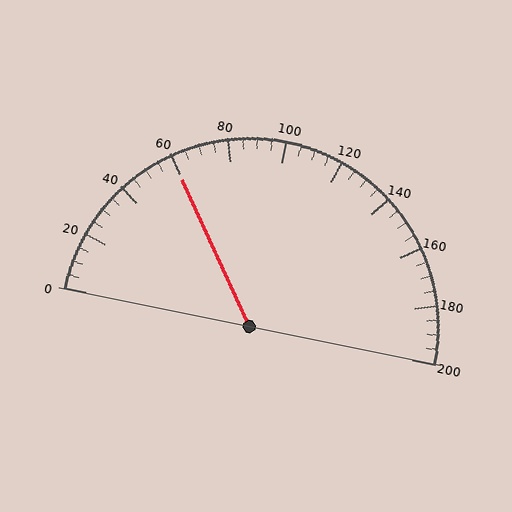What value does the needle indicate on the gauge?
The needle indicates approximately 60.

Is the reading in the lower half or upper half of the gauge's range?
The reading is in the lower half of the range (0 to 200).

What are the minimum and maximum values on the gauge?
The gauge ranges from 0 to 200.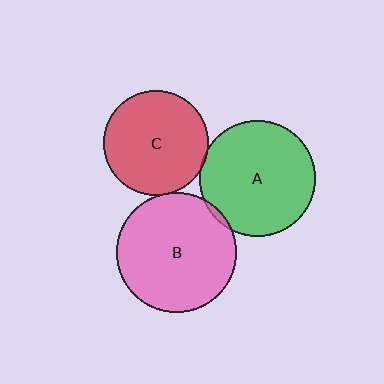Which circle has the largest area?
Circle B (pink).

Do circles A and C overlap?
Yes.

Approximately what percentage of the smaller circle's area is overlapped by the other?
Approximately 5%.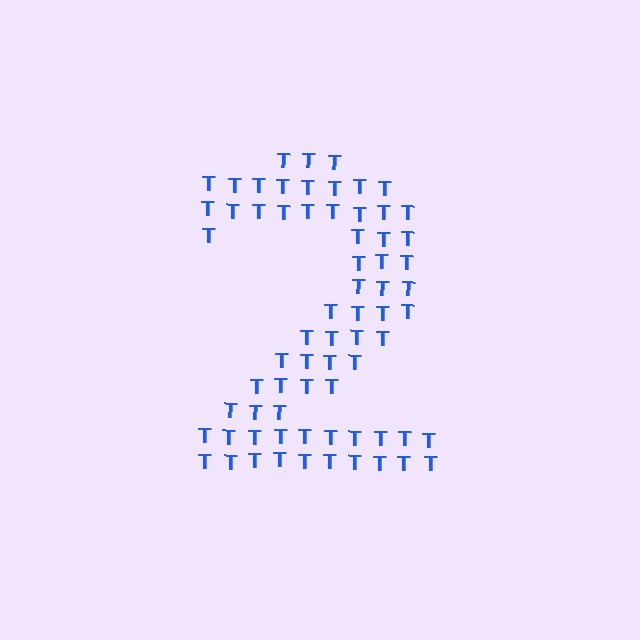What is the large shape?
The large shape is the digit 2.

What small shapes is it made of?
It is made of small letter T's.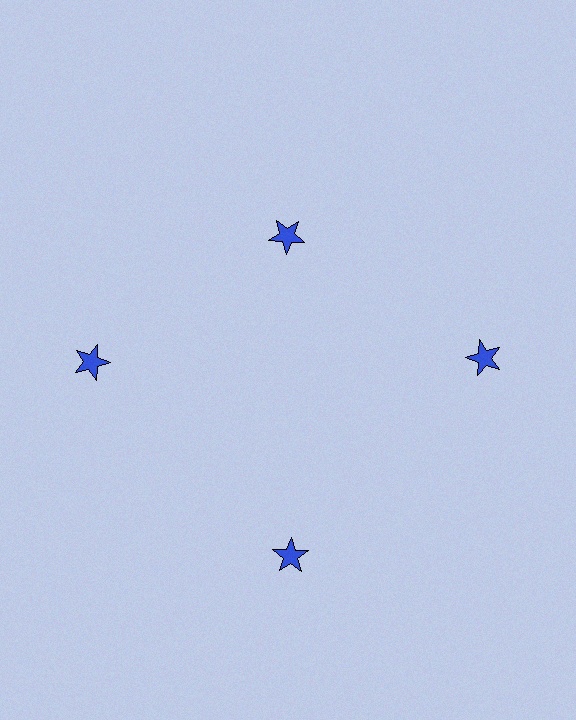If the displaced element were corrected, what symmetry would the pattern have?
It would have 4-fold rotational symmetry — the pattern would map onto itself every 90 degrees.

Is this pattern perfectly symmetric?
No. The 4 blue stars are arranged in a ring, but one element near the 12 o'clock position is pulled inward toward the center, breaking the 4-fold rotational symmetry.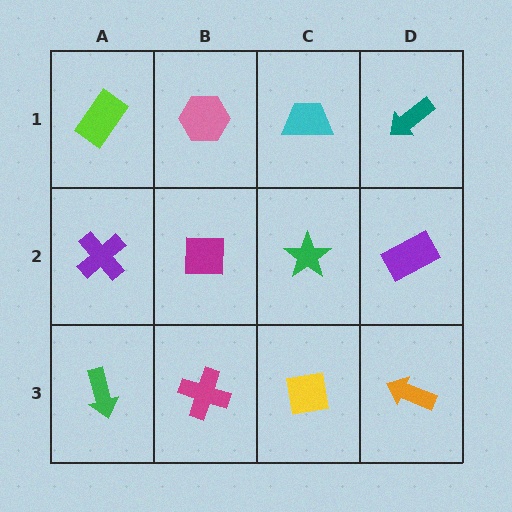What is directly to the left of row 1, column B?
A lime rectangle.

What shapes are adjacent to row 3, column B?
A magenta square (row 2, column B), a green arrow (row 3, column A), a yellow square (row 3, column C).